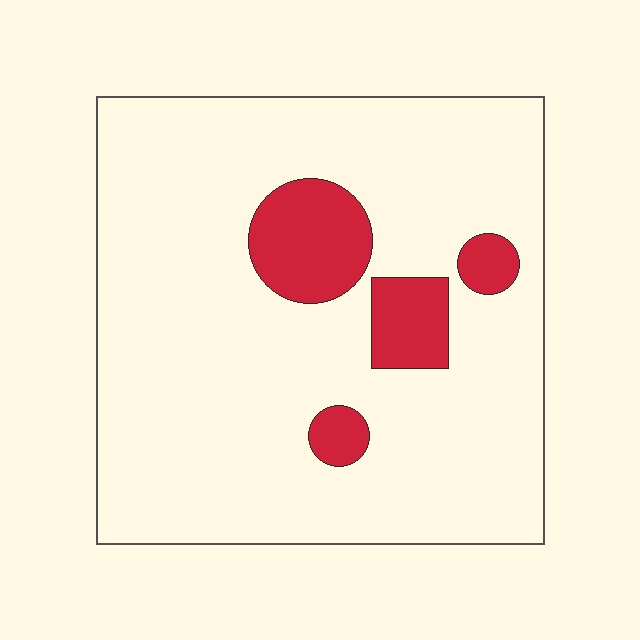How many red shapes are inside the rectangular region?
4.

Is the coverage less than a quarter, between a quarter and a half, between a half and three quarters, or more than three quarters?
Less than a quarter.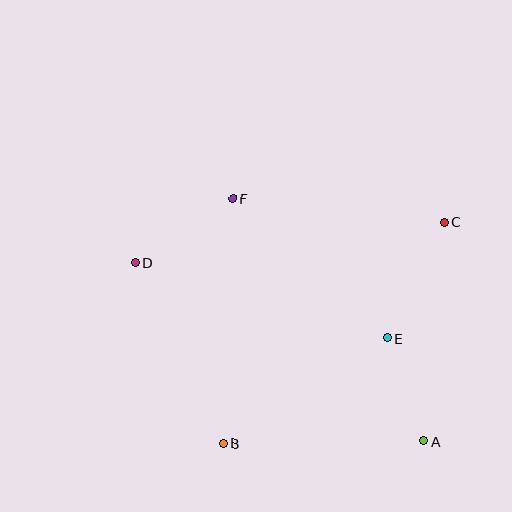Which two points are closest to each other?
Points A and E are closest to each other.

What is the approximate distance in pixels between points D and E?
The distance between D and E is approximately 263 pixels.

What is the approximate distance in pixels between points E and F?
The distance between E and F is approximately 208 pixels.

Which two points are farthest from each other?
Points A and D are farthest from each other.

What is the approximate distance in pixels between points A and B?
The distance between A and B is approximately 201 pixels.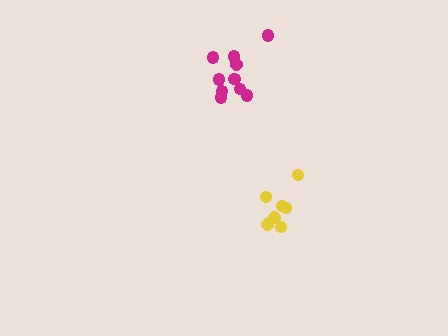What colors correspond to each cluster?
The clusters are colored: yellow, magenta.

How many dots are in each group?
Group 1: 7 dots, Group 2: 10 dots (17 total).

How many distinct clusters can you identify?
There are 2 distinct clusters.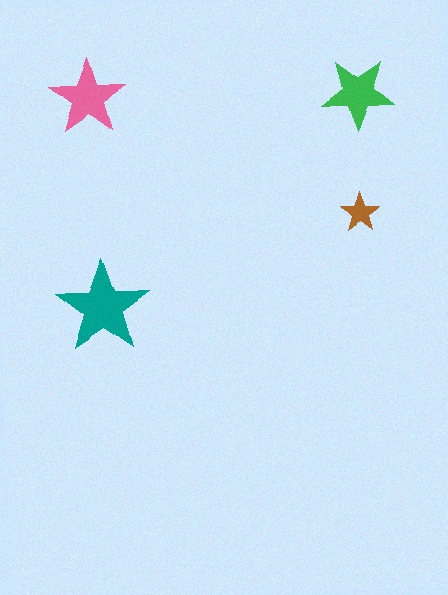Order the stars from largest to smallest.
the teal one, the pink one, the green one, the brown one.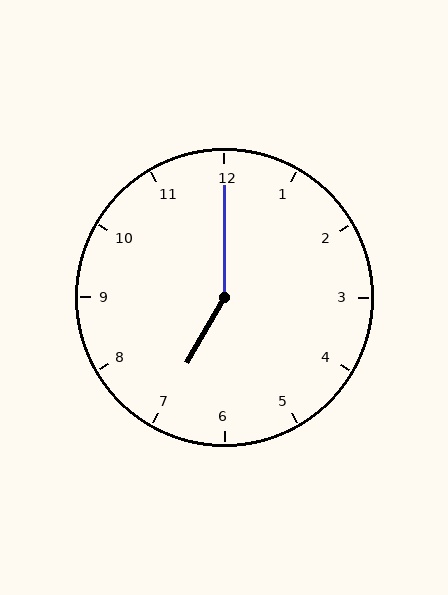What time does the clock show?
7:00.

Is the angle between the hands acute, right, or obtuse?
It is obtuse.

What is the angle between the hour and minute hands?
Approximately 150 degrees.